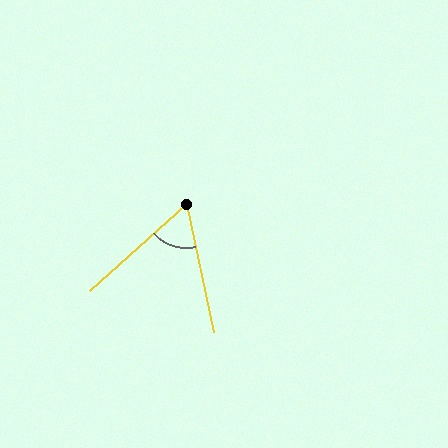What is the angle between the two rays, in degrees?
Approximately 60 degrees.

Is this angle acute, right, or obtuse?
It is acute.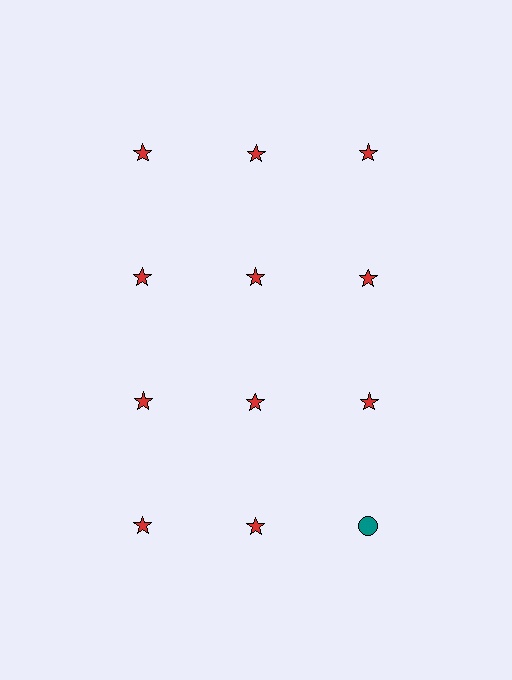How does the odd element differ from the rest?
It differs in both color (teal instead of red) and shape (circle instead of star).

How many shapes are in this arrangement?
There are 12 shapes arranged in a grid pattern.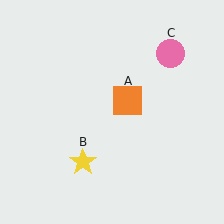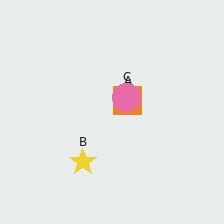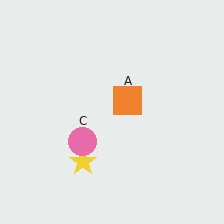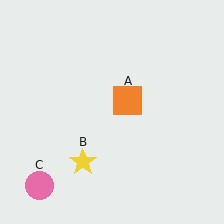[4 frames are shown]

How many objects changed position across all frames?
1 object changed position: pink circle (object C).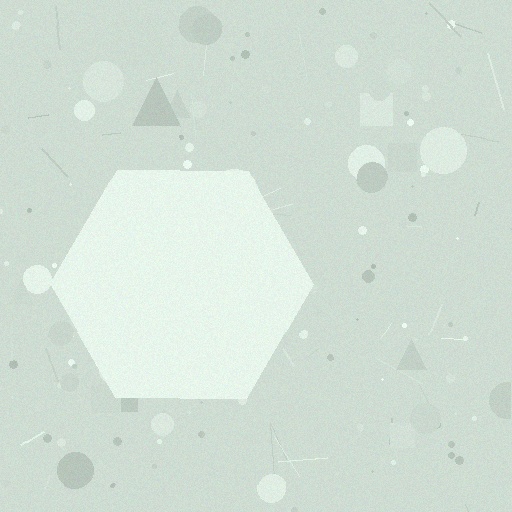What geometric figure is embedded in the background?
A hexagon is embedded in the background.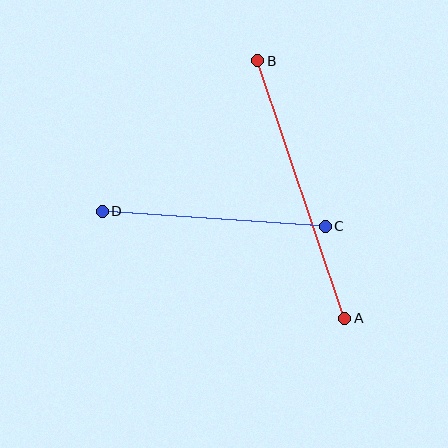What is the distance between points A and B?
The distance is approximately 272 pixels.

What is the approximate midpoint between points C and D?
The midpoint is at approximately (214, 219) pixels.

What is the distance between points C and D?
The distance is approximately 223 pixels.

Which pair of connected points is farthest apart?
Points A and B are farthest apart.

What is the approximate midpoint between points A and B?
The midpoint is at approximately (301, 190) pixels.